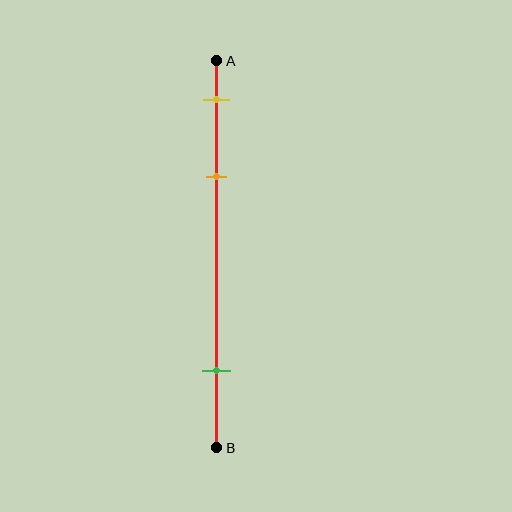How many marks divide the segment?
There are 3 marks dividing the segment.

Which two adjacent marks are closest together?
The yellow and orange marks are the closest adjacent pair.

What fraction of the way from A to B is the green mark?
The green mark is approximately 80% (0.8) of the way from A to B.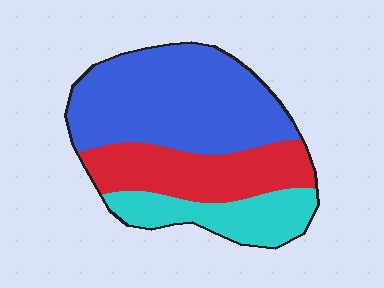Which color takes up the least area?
Cyan, at roughly 20%.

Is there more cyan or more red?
Red.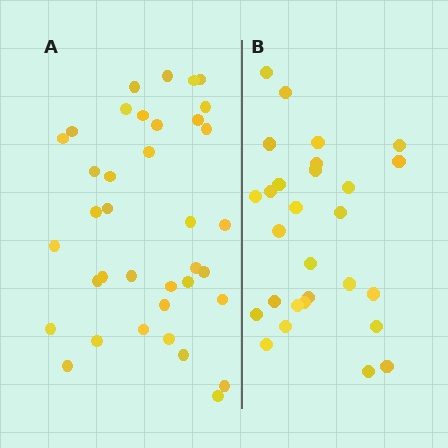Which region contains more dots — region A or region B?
Region A (the left region) has more dots.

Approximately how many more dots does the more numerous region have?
Region A has roughly 8 or so more dots than region B.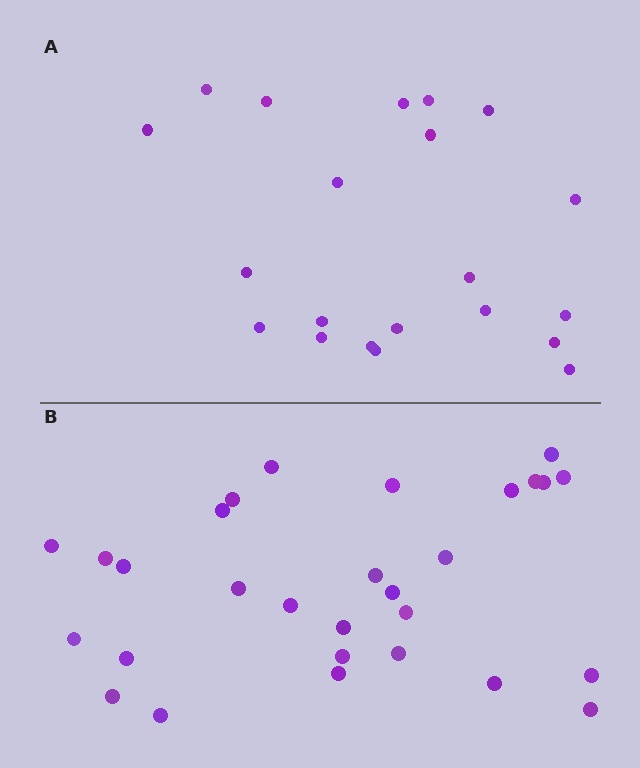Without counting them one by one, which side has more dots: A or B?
Region B (the bottom region) has more dots.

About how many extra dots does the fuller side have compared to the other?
Region B has roughly 8 or so more dots than region A.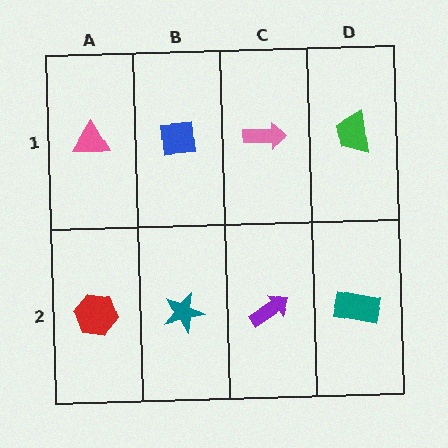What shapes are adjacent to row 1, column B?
A teal star (row 2, column B), a pink triangle (row 1, column A), a pink arrow (row 1, column C).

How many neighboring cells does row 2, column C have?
3.